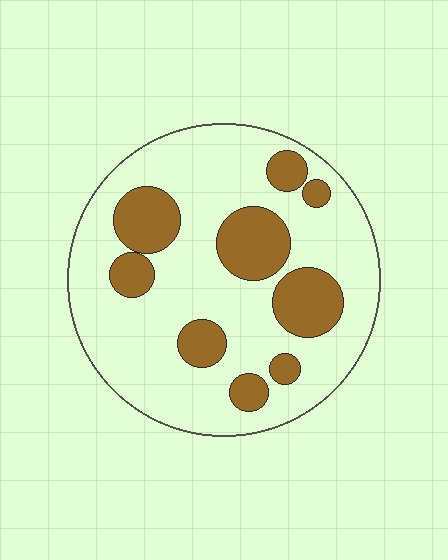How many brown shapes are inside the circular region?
9.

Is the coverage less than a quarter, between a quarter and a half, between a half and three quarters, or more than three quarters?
Between a quarter and a half.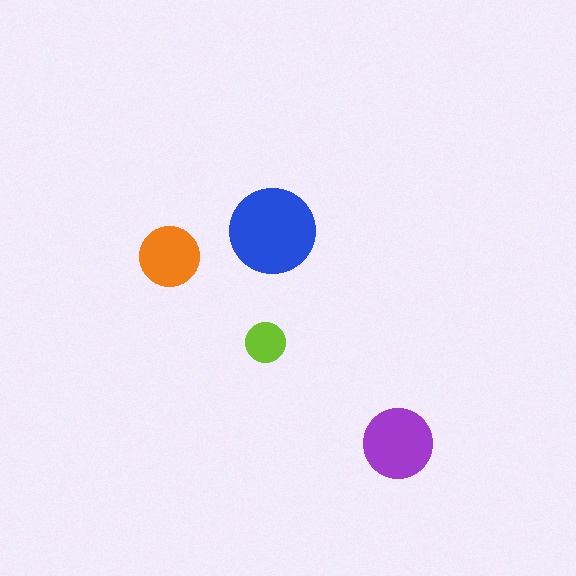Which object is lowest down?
The purple circle is bottommost.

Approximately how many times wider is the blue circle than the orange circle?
About 1.5 times wider.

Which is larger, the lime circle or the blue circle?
The blue one.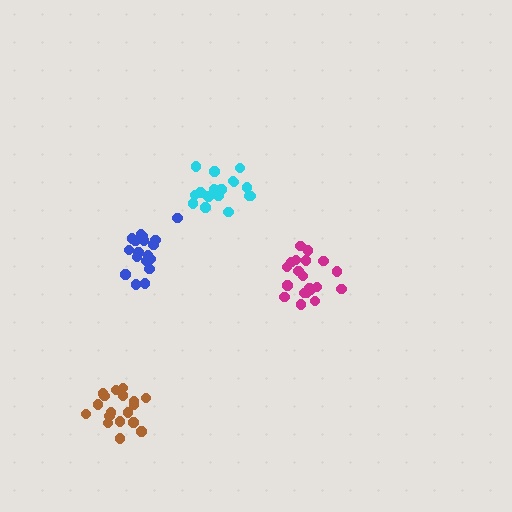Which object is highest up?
The cyan cluster is topmost.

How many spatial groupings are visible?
There are 4 spatial groupings.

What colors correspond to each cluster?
The clusters are colored: blue, cyan, brown, magenta.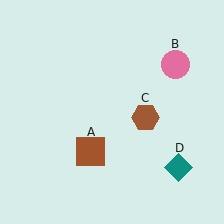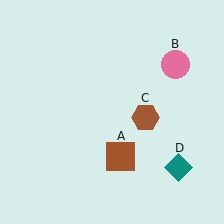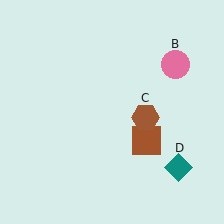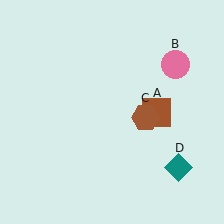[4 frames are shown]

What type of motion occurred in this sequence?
The brown square (object A) rotated counterclockwise around the center of the scene.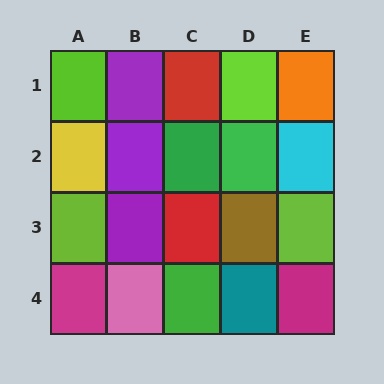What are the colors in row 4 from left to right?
Magenta, pink, green, teal, magenta.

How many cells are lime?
4 cells are lime.